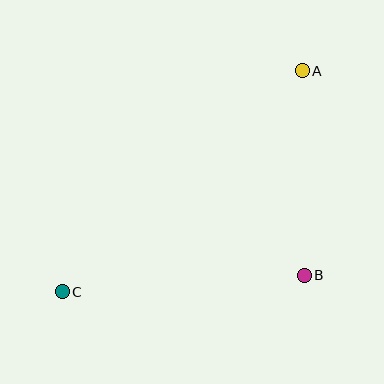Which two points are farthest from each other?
Points A and C are farthest from each other.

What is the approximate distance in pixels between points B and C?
The distance between B and C is approximately 242 pixels.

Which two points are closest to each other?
Points A and B are closest to each other.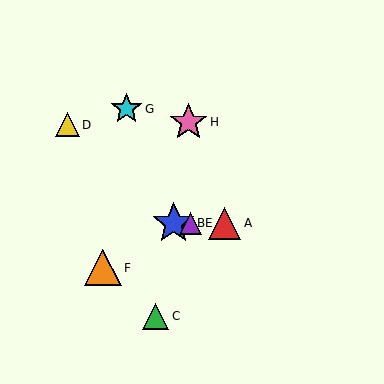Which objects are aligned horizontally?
Objects A, B, E are aligned horizontally.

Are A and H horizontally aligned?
No, A is at y≈223 and H is at y≈122.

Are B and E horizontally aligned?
Yes, both are at y≈223.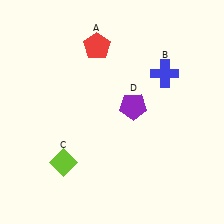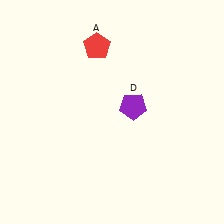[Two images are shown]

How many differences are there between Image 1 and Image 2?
There are 2 differences between the two images.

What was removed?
The blue cross (B), the lime diamond (C) were removed in Image 2.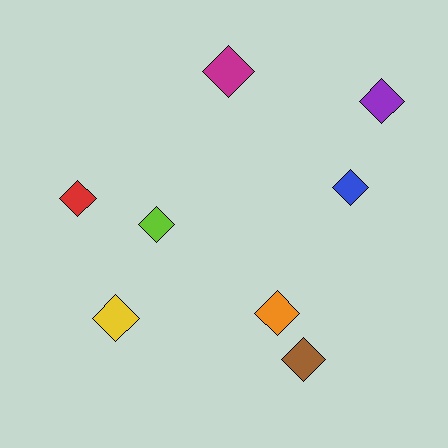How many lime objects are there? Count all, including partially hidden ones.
There is 1 lime object.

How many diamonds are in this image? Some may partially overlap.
There are 8 diamonds.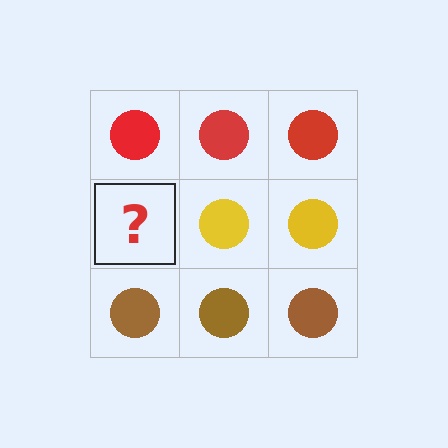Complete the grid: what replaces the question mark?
The question mark should be replaced with a yellow circle.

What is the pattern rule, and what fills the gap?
The rule is that each row has a consistent color. The gap should be filled with a yellow circle.